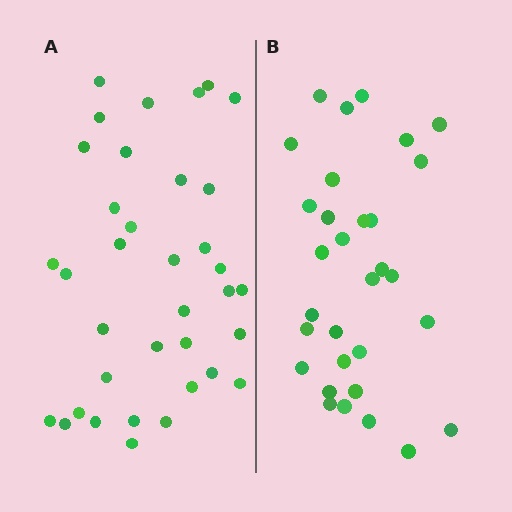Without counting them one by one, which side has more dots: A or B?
Region A (the left region) has more dots.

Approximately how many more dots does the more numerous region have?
Region A has about 5 more dots than region B.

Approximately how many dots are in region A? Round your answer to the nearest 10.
About 40 dots. (The exact count is 36, which rounds to 40.)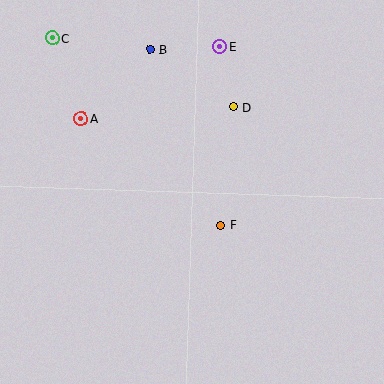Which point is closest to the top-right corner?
Point E is closest to the top-right corner.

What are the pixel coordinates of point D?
Point D is at (233, 107).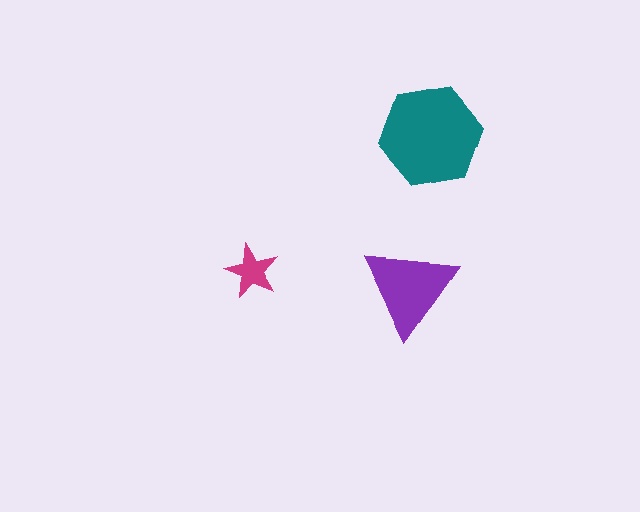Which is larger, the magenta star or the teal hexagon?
The teal hexagon.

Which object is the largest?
The teal hexagon.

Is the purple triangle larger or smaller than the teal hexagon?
Smaller.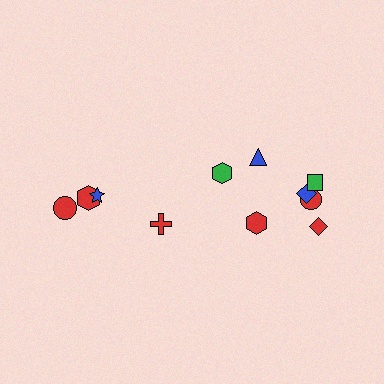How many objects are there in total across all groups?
There are 11 objects.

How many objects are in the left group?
There are 4 objects.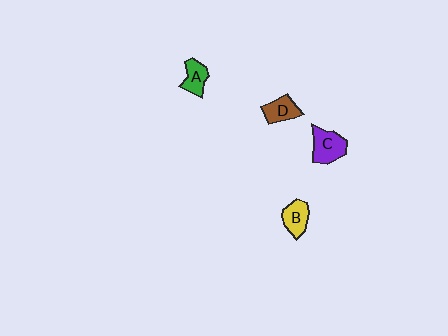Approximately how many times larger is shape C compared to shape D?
Approximately 1.4 times.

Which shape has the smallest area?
Shape A (green).